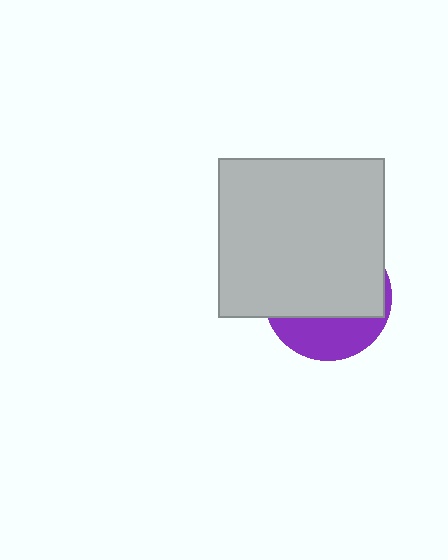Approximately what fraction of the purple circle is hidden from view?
Roughly 68% of the purple circle is hidden behind the light gray rectangle.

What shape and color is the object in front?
The object in front is a light gray rectangle.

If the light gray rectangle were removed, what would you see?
You would see the complete purple circle.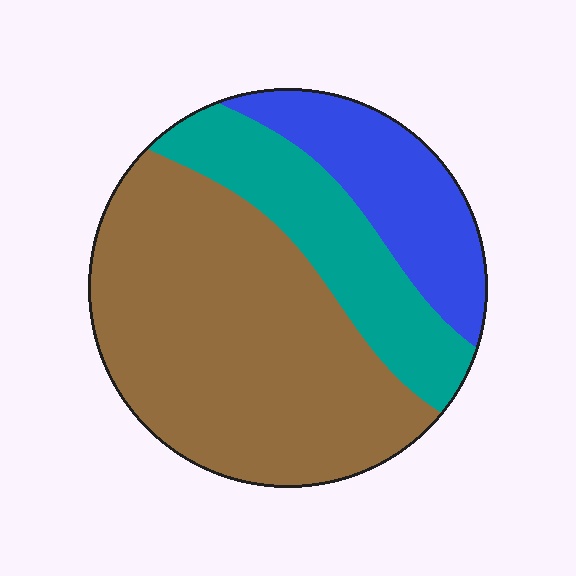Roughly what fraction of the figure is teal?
Teal covers 23% of the figure.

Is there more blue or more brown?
Brown.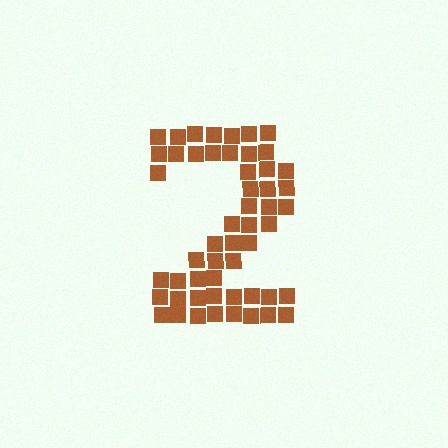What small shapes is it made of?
It is made of small squares.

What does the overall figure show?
The overall figure shows the digit 2.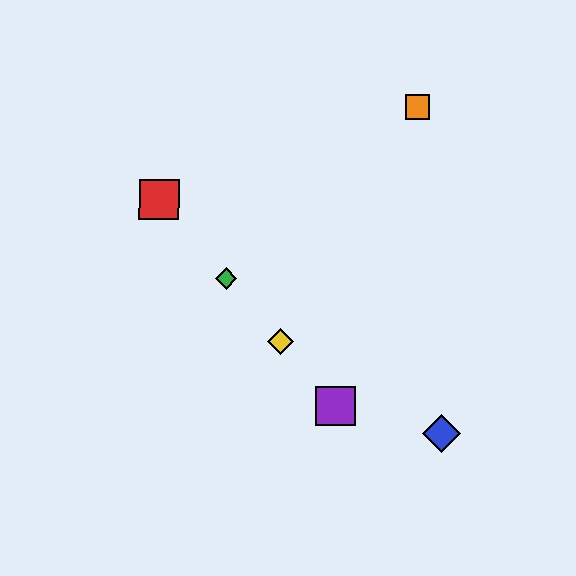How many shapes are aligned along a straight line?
4 shapes (the red square, the green diamond, the yellow diamond, the purple square) are aligned along a straight line.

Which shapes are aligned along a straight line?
The red square, the green diamond, the yellow diamond, the purple square are aligned along a straight line.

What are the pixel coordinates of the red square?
The red square is at (159, 200).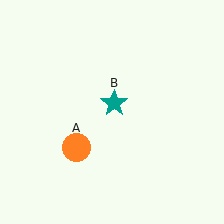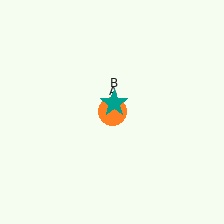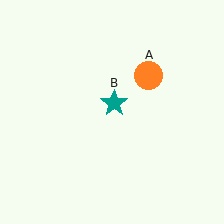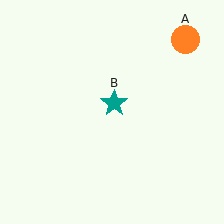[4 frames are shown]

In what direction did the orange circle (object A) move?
The orange circle (object A) moved up and to the right.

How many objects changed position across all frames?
1 object changed position: orange circle (object A).